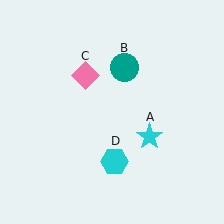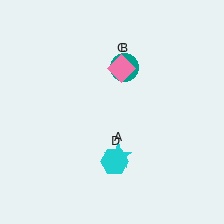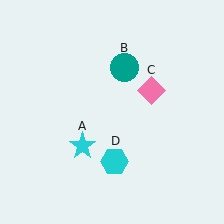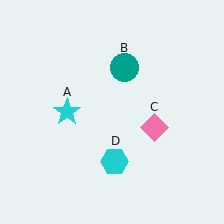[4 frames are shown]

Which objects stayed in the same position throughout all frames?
Teal circle (object B) and cyan hexagon (object D) remained stationary.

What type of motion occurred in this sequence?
The cyan star (object A), pink diamond (object C) rotated clockwise around the center of the scene.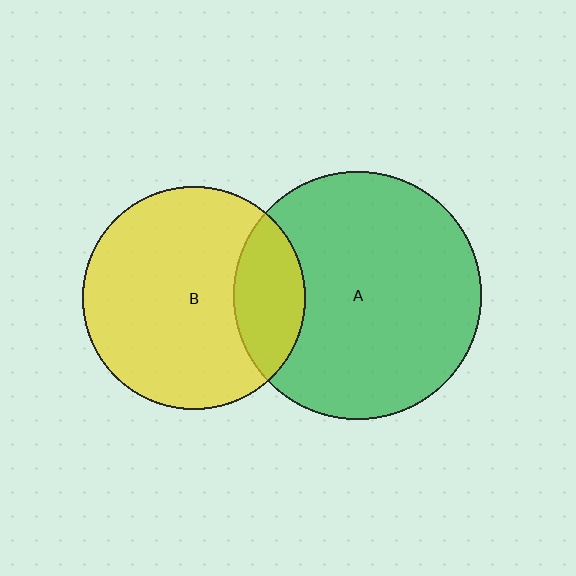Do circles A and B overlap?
Yes.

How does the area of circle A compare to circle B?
Approximately 1.2 times.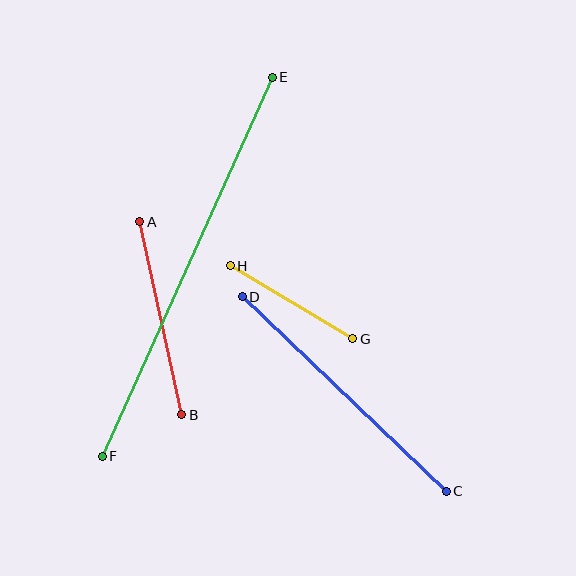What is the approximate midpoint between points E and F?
The midpoint is at approximately (187, 267) pixels.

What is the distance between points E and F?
The distance is approximately 415 pixels.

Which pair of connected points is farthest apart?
Points E and F are farthest apart.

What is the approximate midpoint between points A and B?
The midpoint is at approximately (161, 318) pixels.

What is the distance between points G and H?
The distance is approximately 143 pixels.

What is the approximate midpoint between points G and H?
The midpoint is at approximately (292, 302) pixels.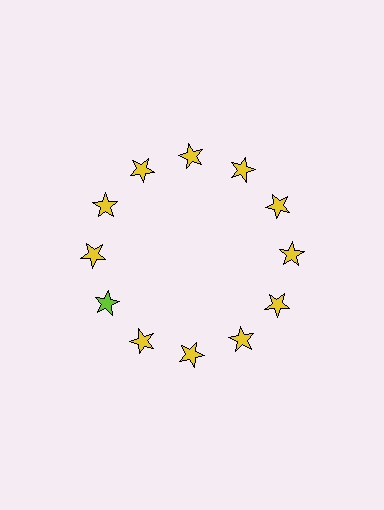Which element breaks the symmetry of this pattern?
The lime star at roughly the 8 o'clock position breaks the symmetry. All other shapes are yellow stars.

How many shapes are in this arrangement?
There are 12 shapes arranged in a ring pattern.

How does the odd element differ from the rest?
It has a different color: lime instead of yellow.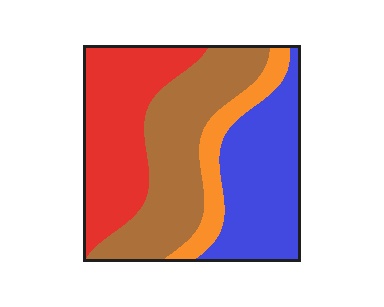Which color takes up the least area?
Orange, at roughly 10%.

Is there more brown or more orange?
Brown.